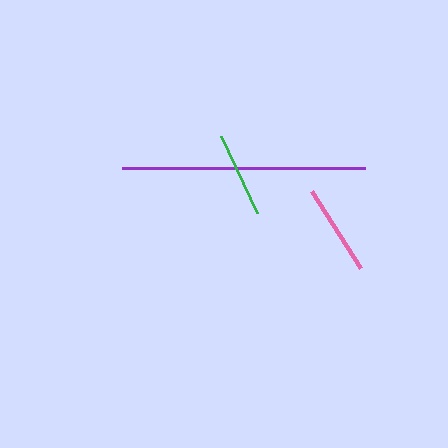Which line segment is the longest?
The purple line is the longest at approximately 243 pixels.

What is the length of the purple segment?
The purple segment is approximately 243 pixels long.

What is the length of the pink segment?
The pink segment is approximately 91 pixels long.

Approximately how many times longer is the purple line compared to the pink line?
The purple line is approximately 2.7 times the length of the pink line.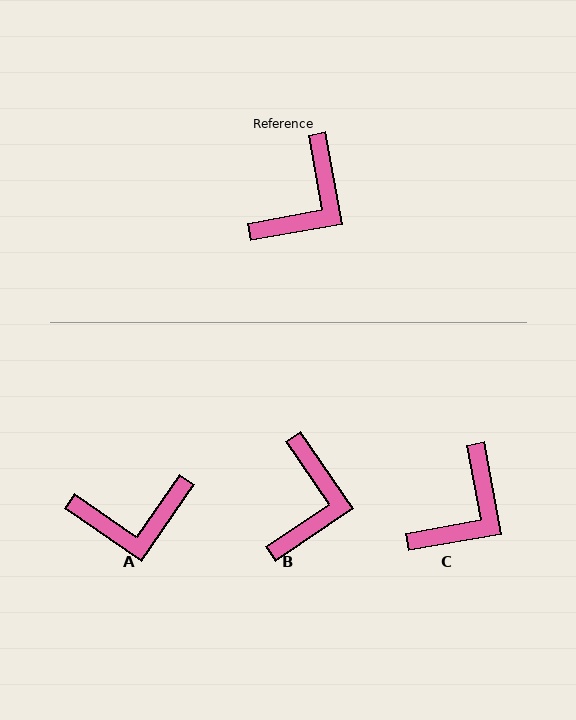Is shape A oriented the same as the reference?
No, it is off by about 45 degrees.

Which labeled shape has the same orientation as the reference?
C.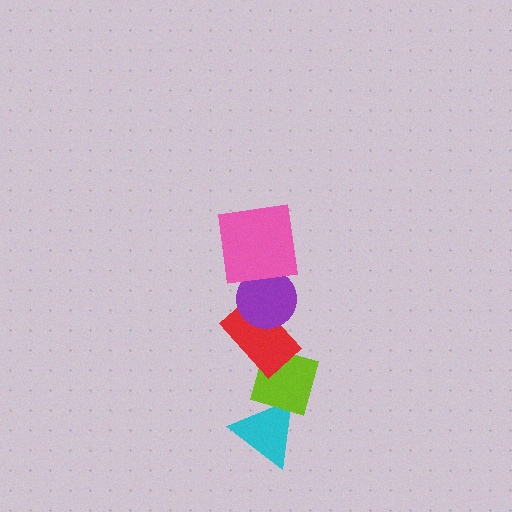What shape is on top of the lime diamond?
The red rectangle is on top of the lime diamond.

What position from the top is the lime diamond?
The lime diamond is 4th from the top.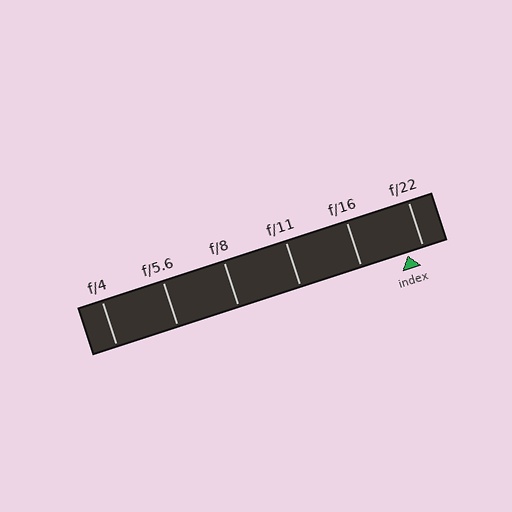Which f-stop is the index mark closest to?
The index mark is closest to f/22.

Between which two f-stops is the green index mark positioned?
The index mark is between f/16 and f/22.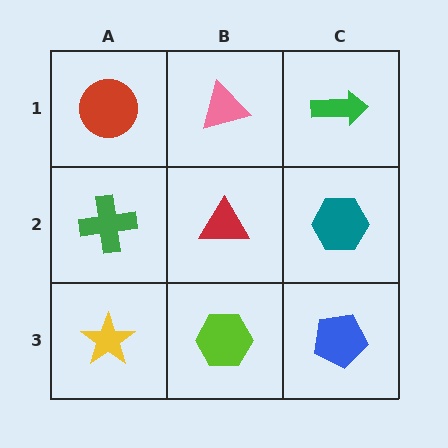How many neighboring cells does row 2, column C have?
3.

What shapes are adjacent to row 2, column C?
A green arrow (row 1, column C), a blue pentagon (row 3, column C), a red triangle (row 2, column B).